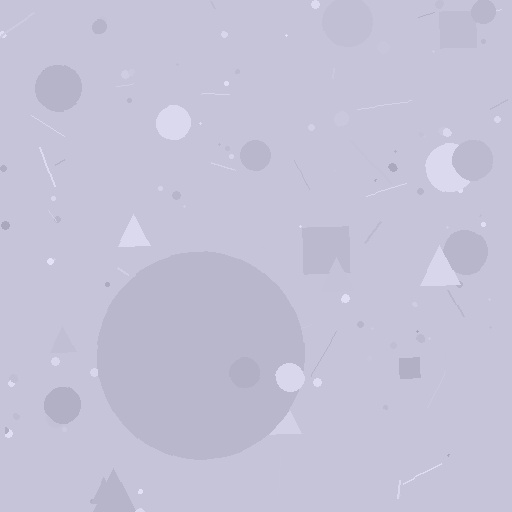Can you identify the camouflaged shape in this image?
The camouflaged shape is a circle.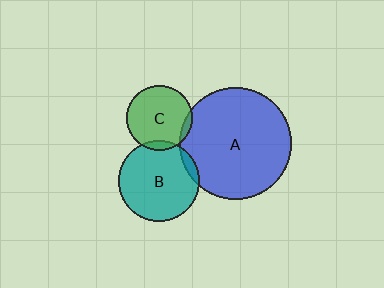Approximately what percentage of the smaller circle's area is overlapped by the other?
Approximately 5%.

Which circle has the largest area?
Circle A (blue).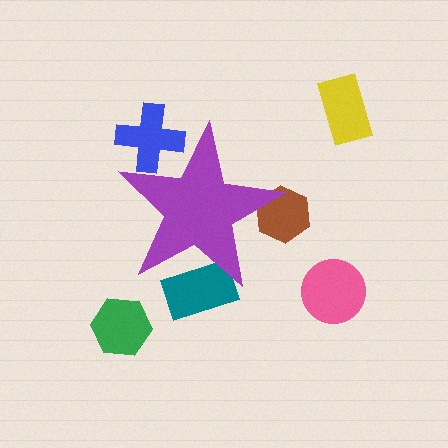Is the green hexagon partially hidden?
No, the green hexagon is fully visible.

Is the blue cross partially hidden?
Yes, the blue cross is partially hidden behind the purple star.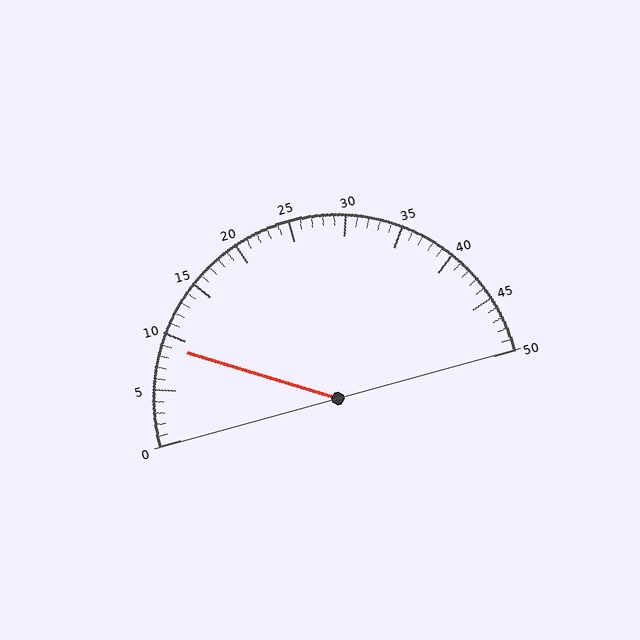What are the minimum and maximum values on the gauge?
The gauge ranges from 0 to 50.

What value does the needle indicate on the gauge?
The needle indicates approximately 9.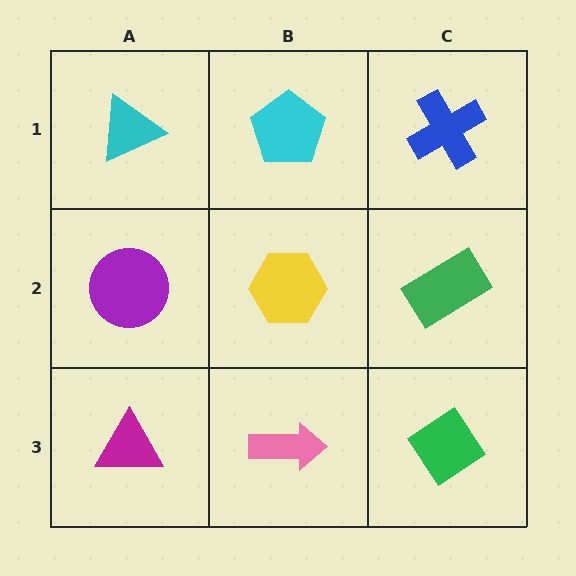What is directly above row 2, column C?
A blue cross.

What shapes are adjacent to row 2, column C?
A blue cross (row 1, column C), a green diamond (row 3, column C), a yellow hexagon (row 2, column B).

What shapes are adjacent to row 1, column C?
A green rectangle (row 2, column C), a cyan pentagon (row 1, column B).